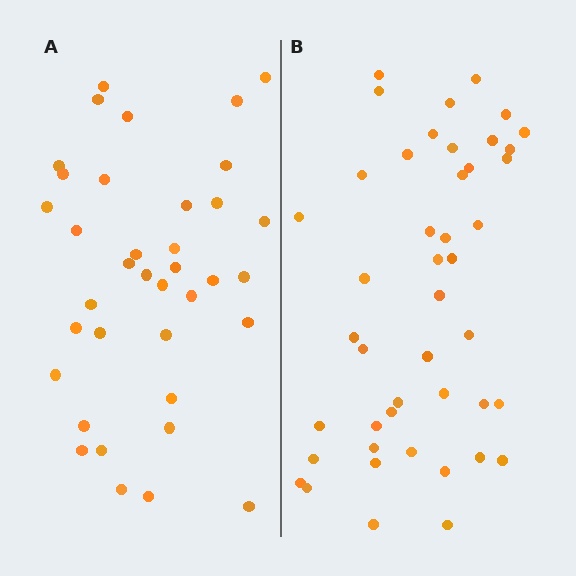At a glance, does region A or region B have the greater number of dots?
Region B (the right region) has more dots.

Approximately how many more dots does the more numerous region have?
Region B has roughly 8 or so more dots than region A.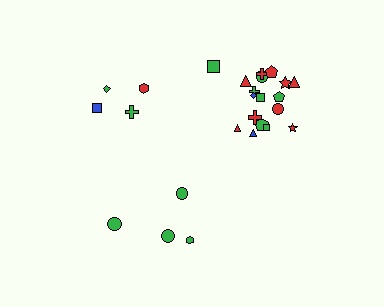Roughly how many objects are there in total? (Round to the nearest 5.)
Roughly 25 objects in total.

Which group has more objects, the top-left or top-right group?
The top-right group.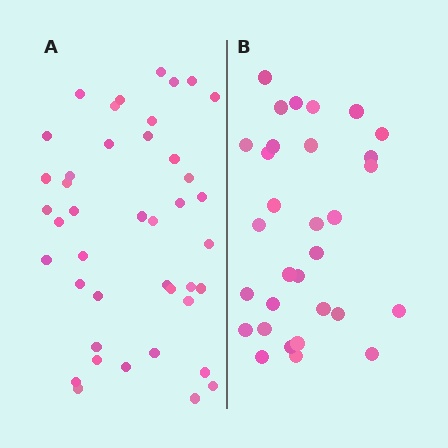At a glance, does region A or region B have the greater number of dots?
Region A (the left region) has more dots.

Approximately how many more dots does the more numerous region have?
Region A has roughly 12 or so more dots than region B.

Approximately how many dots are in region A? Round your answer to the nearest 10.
About 40 dots. (The exact count is 42, which rounds to 40.)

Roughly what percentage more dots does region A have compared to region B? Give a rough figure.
About 35% more.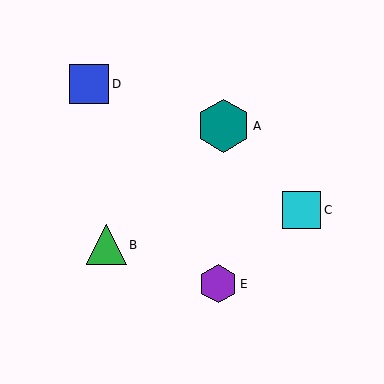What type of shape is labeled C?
Shape C is a cyan square.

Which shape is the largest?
The teal hexagon (labeled A) is the largest.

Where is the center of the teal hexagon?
The center of the teal hexagon is at (223, 126).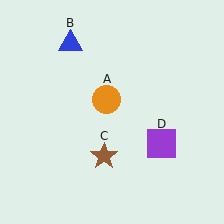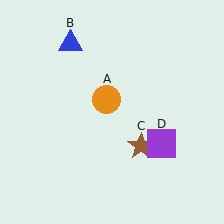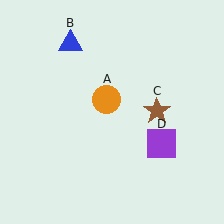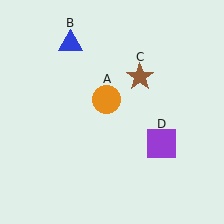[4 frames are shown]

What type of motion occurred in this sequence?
The brown star (object C) rotated counterclockwise around the center of the scene.